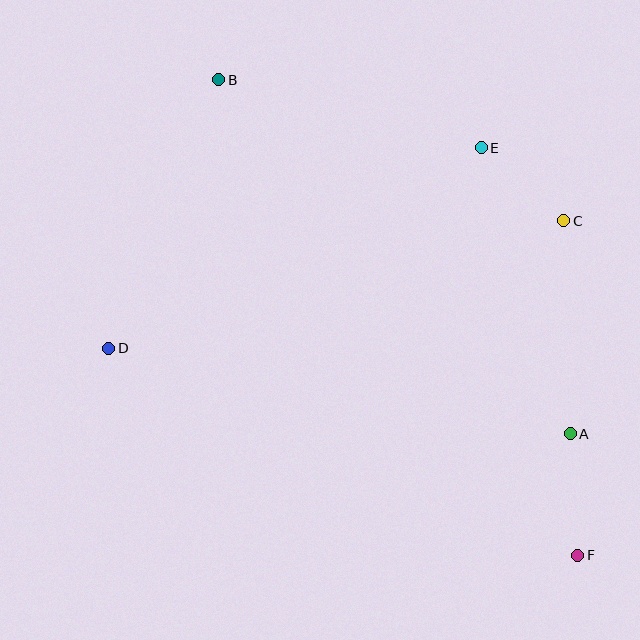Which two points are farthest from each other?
Points B and F are farthest from each other.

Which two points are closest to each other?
Points C and E are closest to each other.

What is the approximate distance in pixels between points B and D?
The distance between B and D is approximately 290 pixels.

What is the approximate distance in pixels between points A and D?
The distance between A and D is approximately 469 pixels.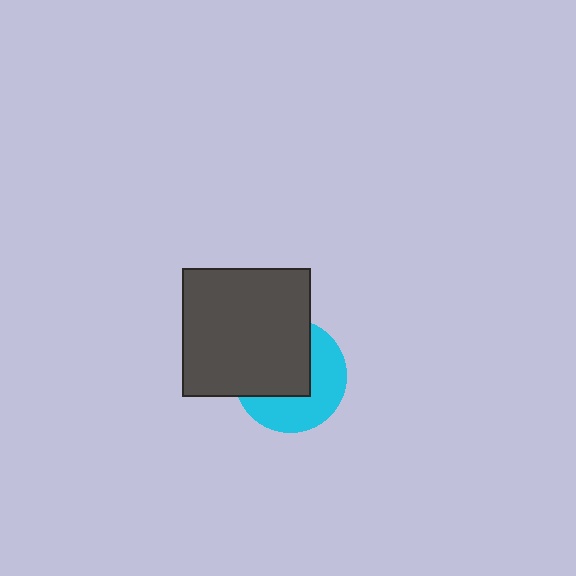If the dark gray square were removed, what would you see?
You would see the complete cyan circle.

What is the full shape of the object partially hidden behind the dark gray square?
The partially hidden object is a cyan circle.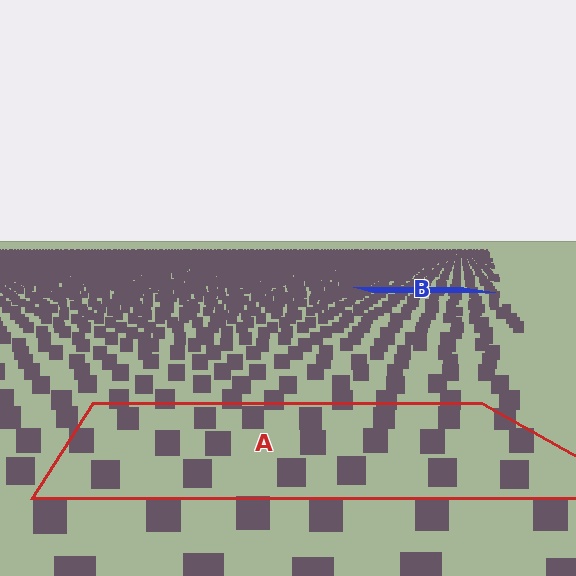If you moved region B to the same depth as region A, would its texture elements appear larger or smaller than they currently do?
They would appear larger. At a closer depth, the same texture elements are projected at a bigger on-screen size.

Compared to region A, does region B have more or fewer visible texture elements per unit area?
Region B has more texture elements per unit area — they are packed more densely because it is farther away.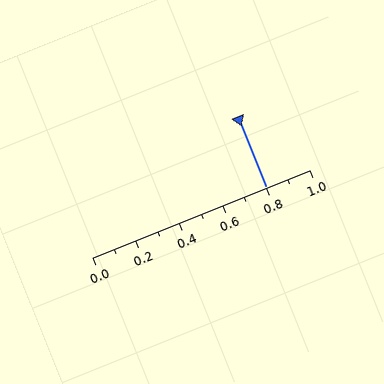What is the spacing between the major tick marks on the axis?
The major ticks are spaced 0.2 apart.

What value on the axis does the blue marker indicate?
The marker indicates approximately 0.8.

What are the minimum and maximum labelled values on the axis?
The axis runs from 0.0 to 1.0.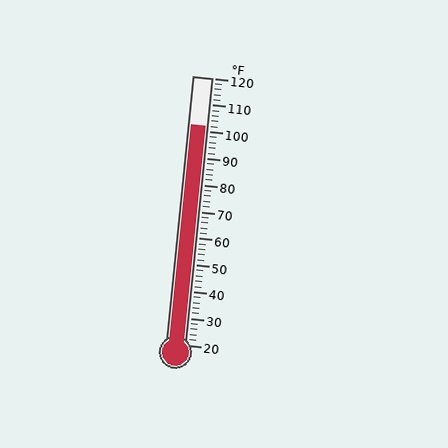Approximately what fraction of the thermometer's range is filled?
The thermometer is filled to approximately 80% of its range.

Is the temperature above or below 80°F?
The temperature is above 80°F.